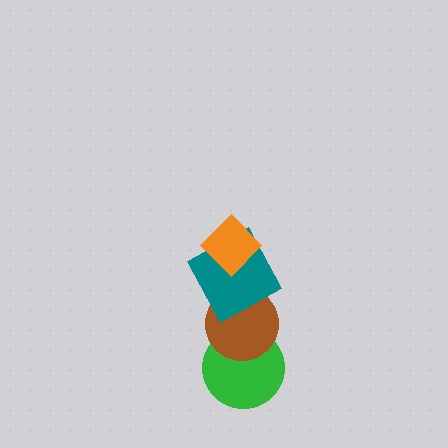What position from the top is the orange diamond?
The orange diamond is 1st from the top.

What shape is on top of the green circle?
The brown circle is on top of the green circle.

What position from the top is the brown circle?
The brown circle is 3rd from the top.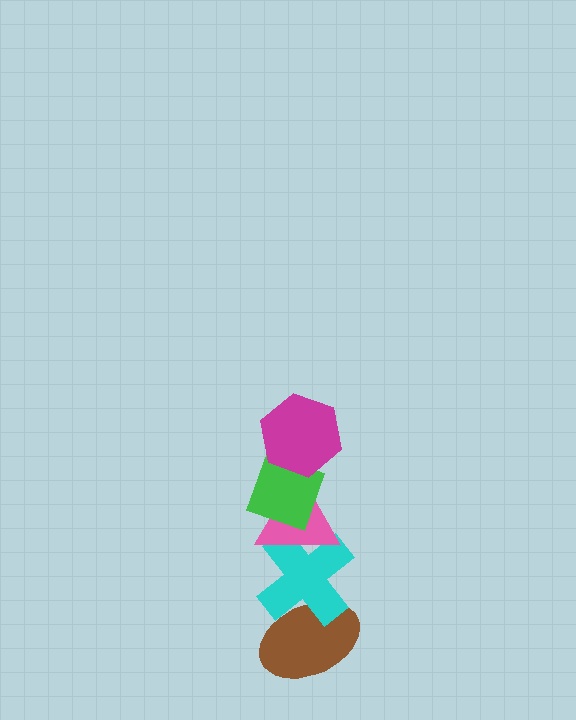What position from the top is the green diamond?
The green diamond is 2nd from the top.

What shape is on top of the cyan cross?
The pink triangle is on top of the cyan cross.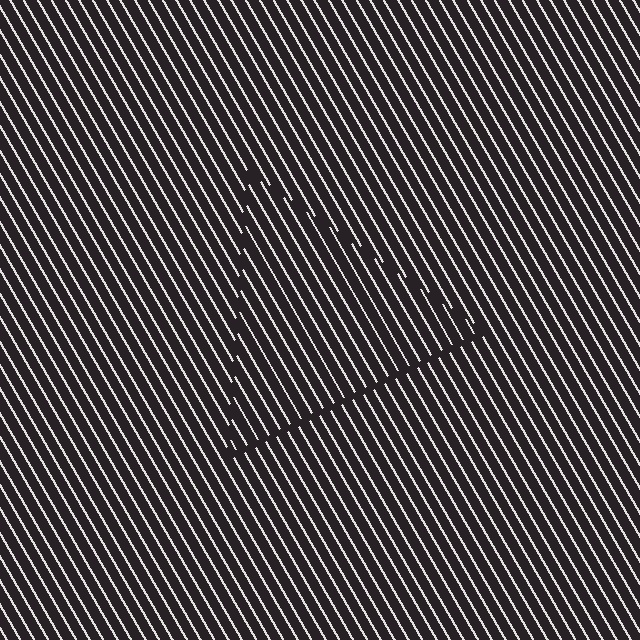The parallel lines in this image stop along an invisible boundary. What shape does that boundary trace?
An illusory triangle. The interior of the shape contains the same grating, shifted by half a period — the contour is defined by the phase discontinuity where line-ends from the inner and outer gratings abut.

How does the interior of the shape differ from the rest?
The interior of the shape contains the same grating, shifted by half a period — the contour is defined by the phase discontinuity where line-ends from the inner and outer gratings abut.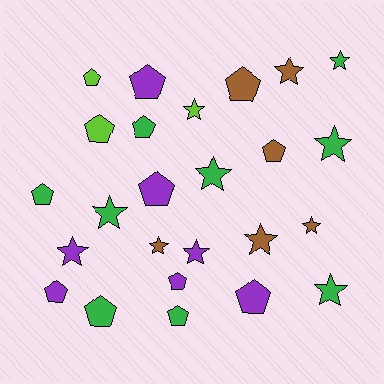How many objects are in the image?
There are 25 objects.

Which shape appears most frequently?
Pentagon, with 13 objects.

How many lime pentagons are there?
There are 2 lime pentagons.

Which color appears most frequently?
Green, with 9 objects.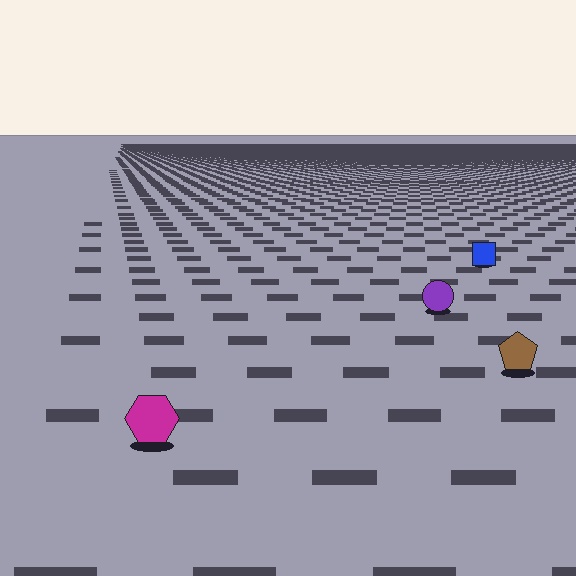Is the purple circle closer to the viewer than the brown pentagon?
No. The brown pentagon is closer — you can tell from the texture gradient: the ground texture is coarser near it.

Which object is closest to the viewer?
The magenta hexagon is closest. The texture marks near it are larger and more spread out.